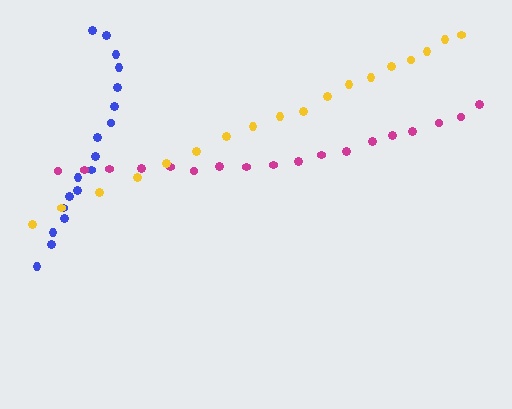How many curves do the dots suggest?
There are 3 distinct paths.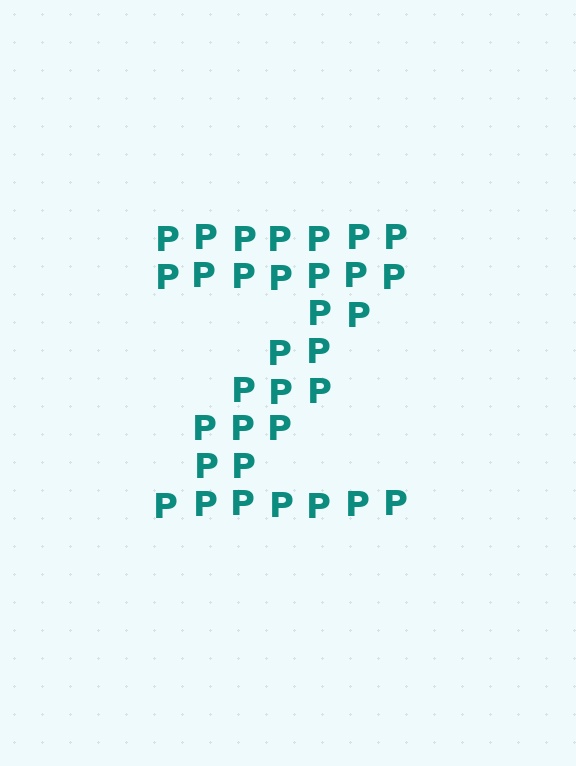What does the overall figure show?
The overall figure shows the letter Z.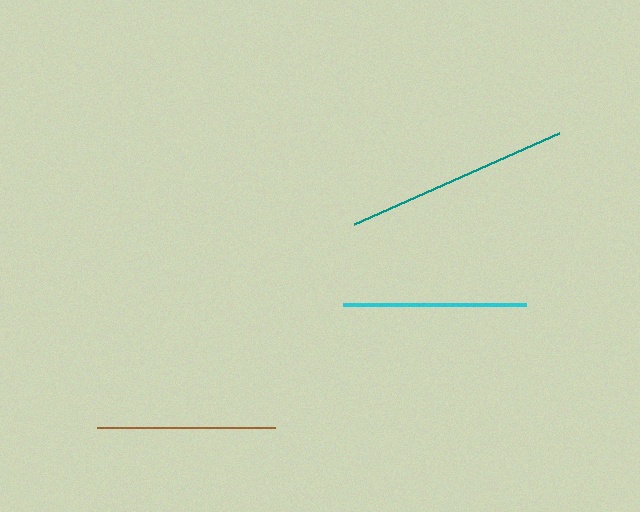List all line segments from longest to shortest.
From longest to shortest: teal, cyan, brown.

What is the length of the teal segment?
The teal segment is approximately 223 pixels long.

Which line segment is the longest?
The teal line is the longest at approximately 223 pixels.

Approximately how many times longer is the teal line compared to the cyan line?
The teal line is approximately 1.2 times the length of the cyan line.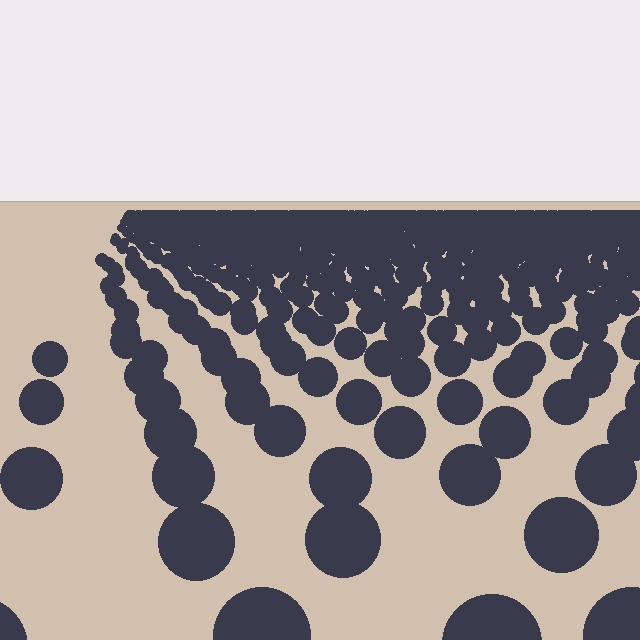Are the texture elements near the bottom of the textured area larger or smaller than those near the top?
Larger. Near the bottom, elements are closer to the viewer and appear at a bigger on-screen size.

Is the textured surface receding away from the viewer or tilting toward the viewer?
The surface is receding away from the viewer. Texture elements get smaller and denser toward the top.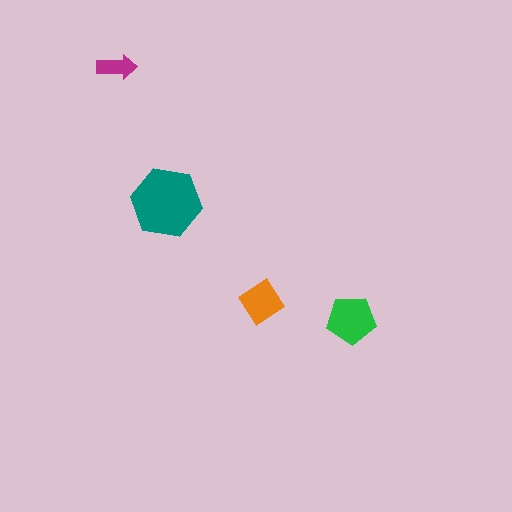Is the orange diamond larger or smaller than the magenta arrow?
Larger.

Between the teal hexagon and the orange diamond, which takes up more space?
The teal hexagon.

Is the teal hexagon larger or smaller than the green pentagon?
Larger.